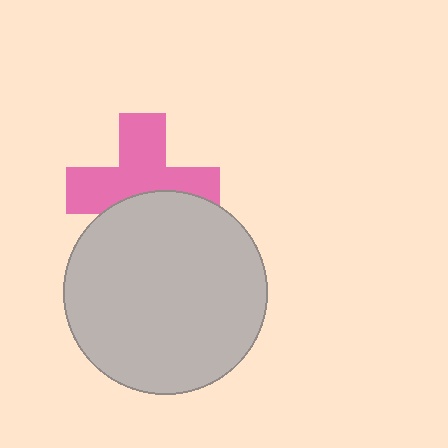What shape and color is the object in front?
The object in front is a light gray circle.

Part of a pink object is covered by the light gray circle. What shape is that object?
It is a cross.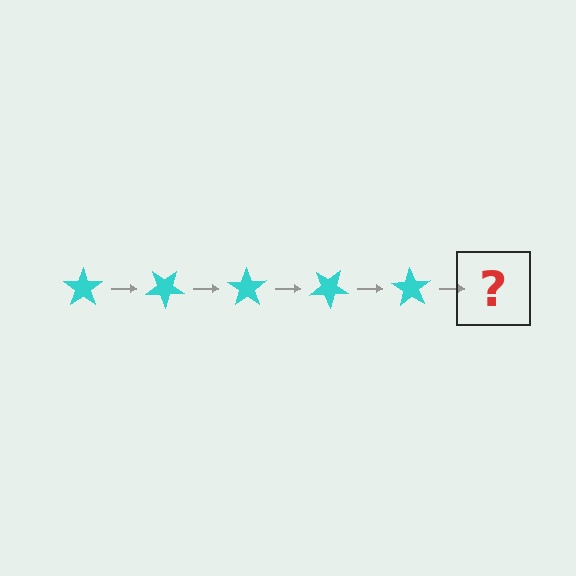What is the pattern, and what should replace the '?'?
The pattern is that the star rotates 35 degrees each step. The '?' should be a cyan star rotated 175 degrees.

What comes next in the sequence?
The next element should be a cyan star rotated 175 degrees.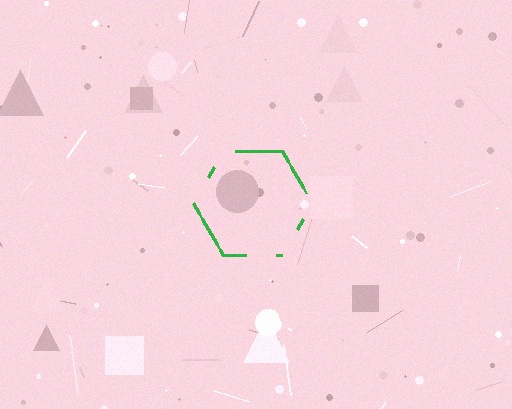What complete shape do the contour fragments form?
The contour fragments form a hexagon.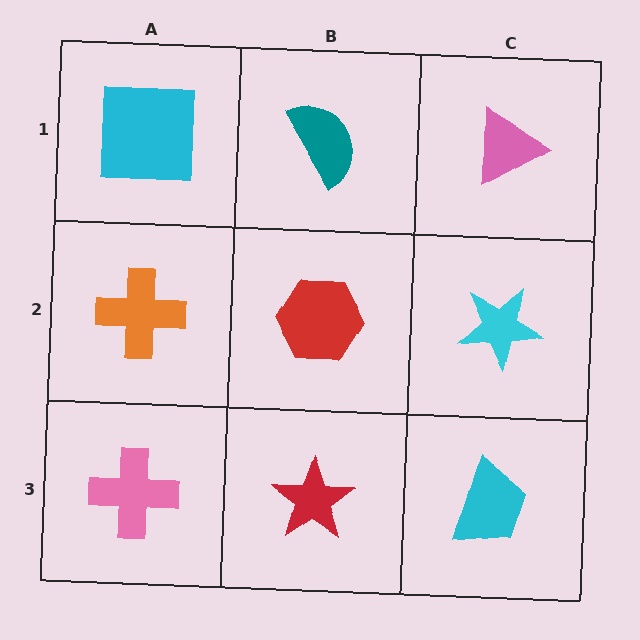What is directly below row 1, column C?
A cyan star.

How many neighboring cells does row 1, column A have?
2.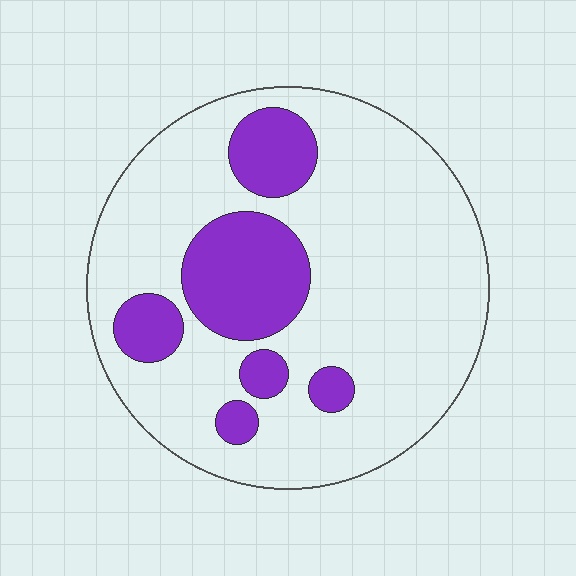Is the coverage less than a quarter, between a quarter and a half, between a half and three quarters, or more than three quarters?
Less than a quarter.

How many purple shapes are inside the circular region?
6.